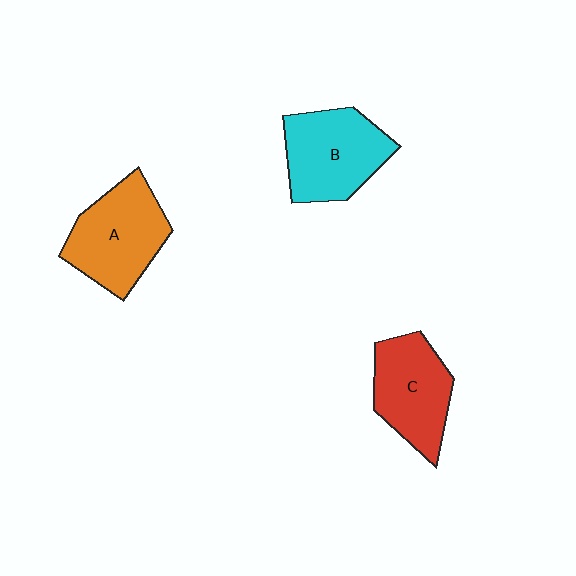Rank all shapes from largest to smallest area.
From largest to smallest: A (orange), B (cyan), C (red).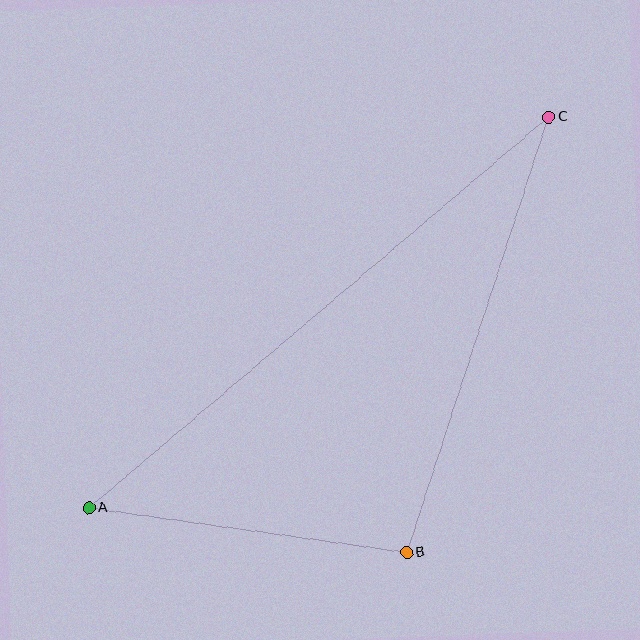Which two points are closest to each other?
Points A and B are closest to each other.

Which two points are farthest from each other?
Points A and C are farthest from each other.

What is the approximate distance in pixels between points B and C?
The distance between B and C is approximately 458 pixels.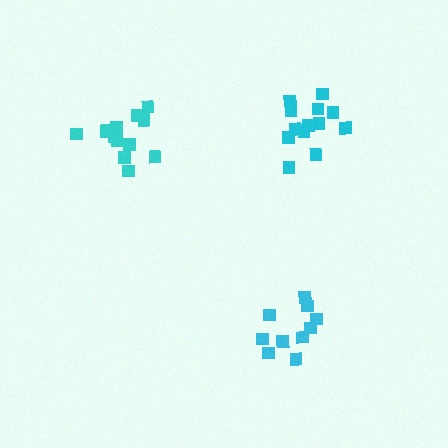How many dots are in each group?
Group 1: 13 dots, Group 2: 10 dots, Group 3: 14 dots (37 total).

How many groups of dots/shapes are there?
There are 3 groups.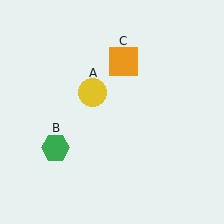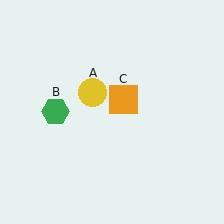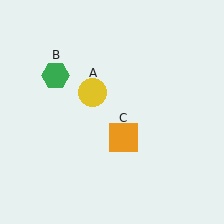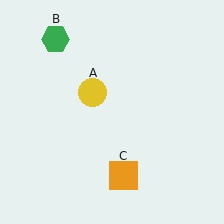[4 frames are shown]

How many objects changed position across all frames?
2 objects changed position: green hexagon (object B), orange square (object C).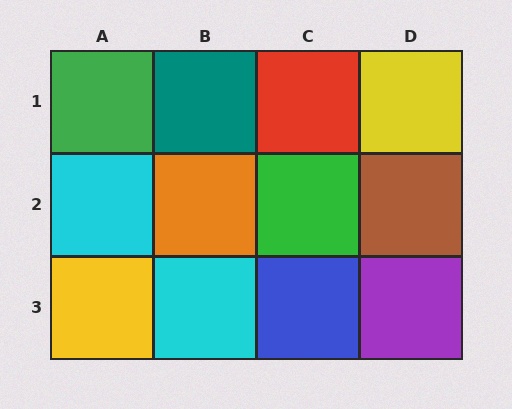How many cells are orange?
1 cell is orange.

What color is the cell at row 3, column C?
Blue.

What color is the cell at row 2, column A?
Cyan.